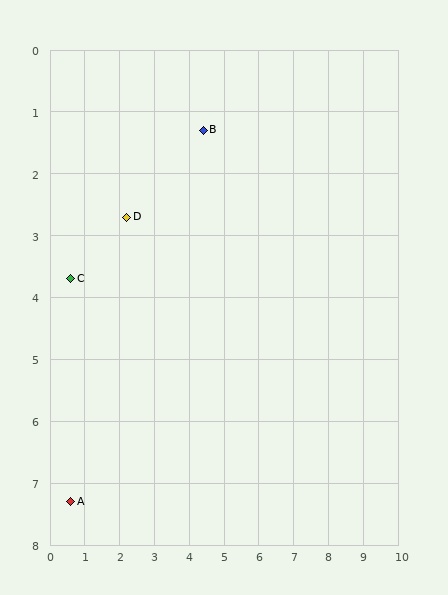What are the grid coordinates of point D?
Point D is at approximately (2.2, 2.7).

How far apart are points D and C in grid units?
Points D and C are about 1.9 grid units apart.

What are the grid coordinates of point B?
Point B is at approximately (4.4, 1.3).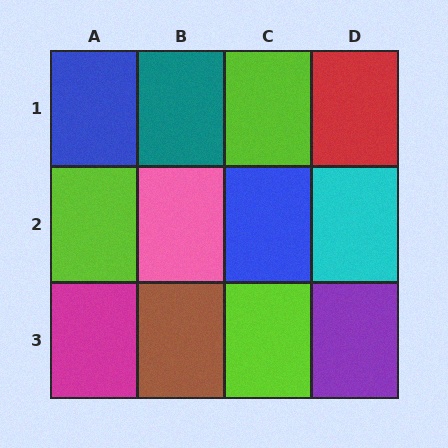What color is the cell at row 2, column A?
Lime.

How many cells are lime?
3 cells are lime.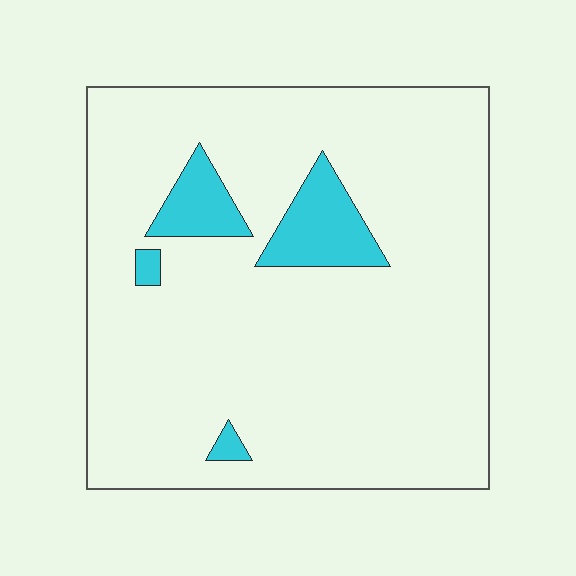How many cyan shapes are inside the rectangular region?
4.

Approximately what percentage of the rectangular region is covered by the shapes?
Approximately 10%.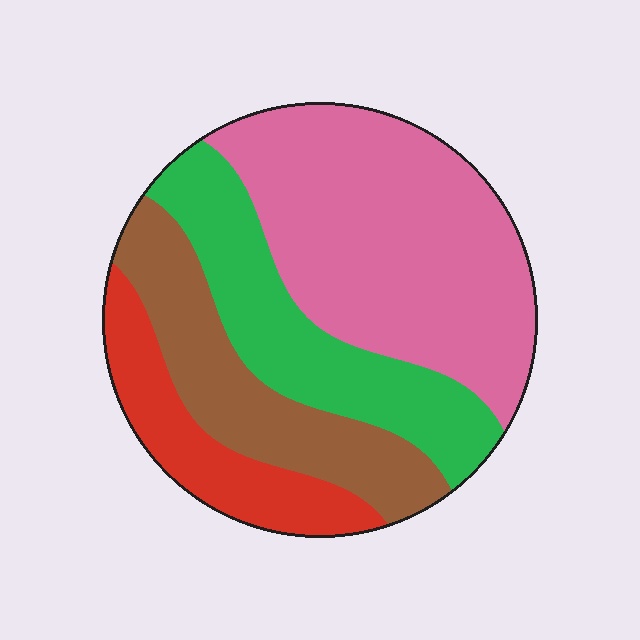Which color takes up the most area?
Pink, at roughly 40%.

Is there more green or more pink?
Pink.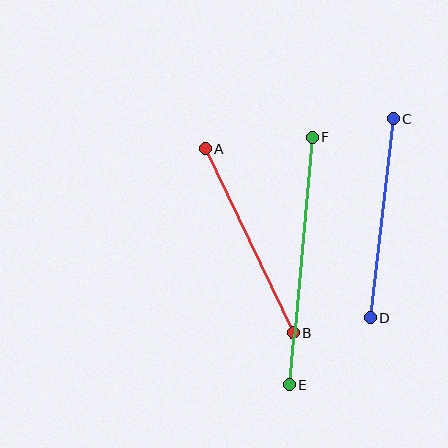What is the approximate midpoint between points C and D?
The midpoint is at approximately (382, 218) pixels.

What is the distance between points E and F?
The distance is approximately 248 pixels.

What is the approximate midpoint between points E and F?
The midpoint is at approximately (301, 261) pixels.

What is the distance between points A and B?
The distance is approximately 204 pixels.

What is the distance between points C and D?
The distance is approximately 201 pixels.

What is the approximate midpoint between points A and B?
The midpoint is at approximately (249, 241) pixels.